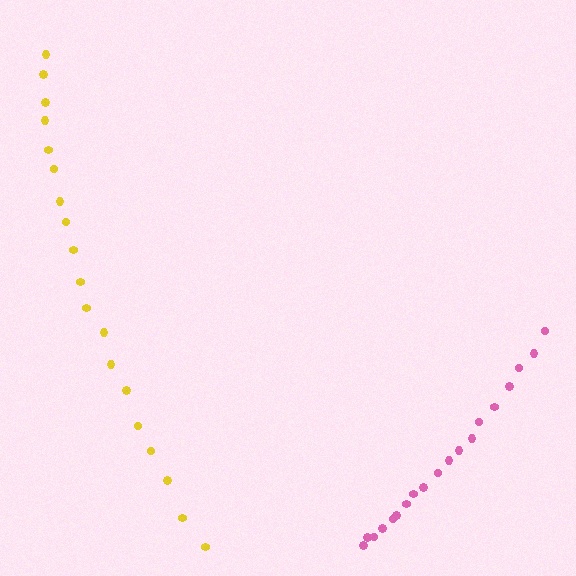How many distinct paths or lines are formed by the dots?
There are 2 distinct paths.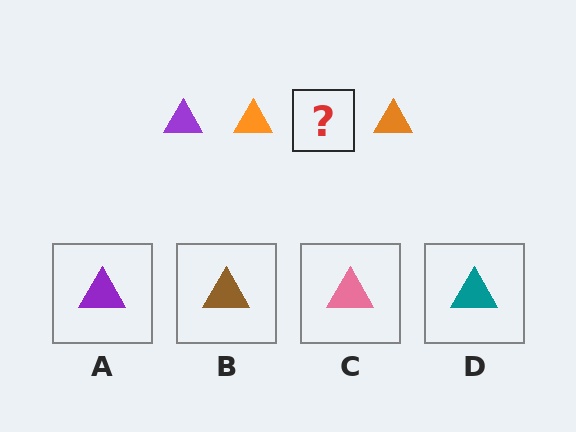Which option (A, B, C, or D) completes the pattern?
A.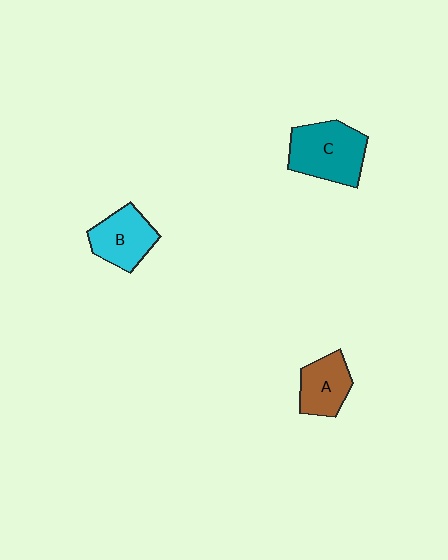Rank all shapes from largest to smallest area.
From largest to smallest: C (teal), B (cyan), A (brown).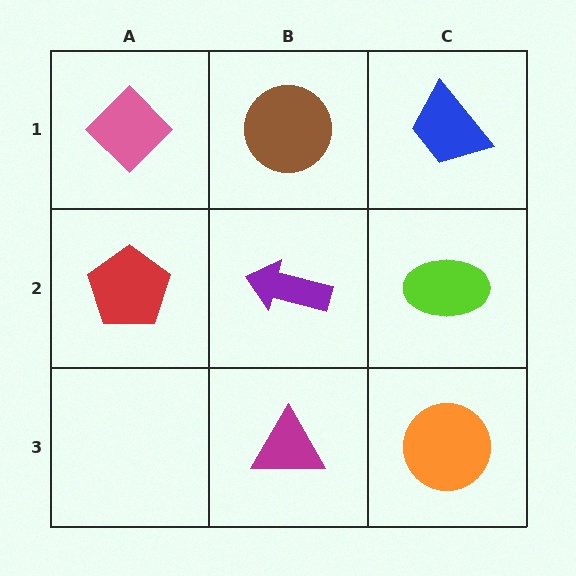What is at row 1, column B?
A brown circle.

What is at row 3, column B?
A magenta triangle.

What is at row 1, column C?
A blue trapezoid.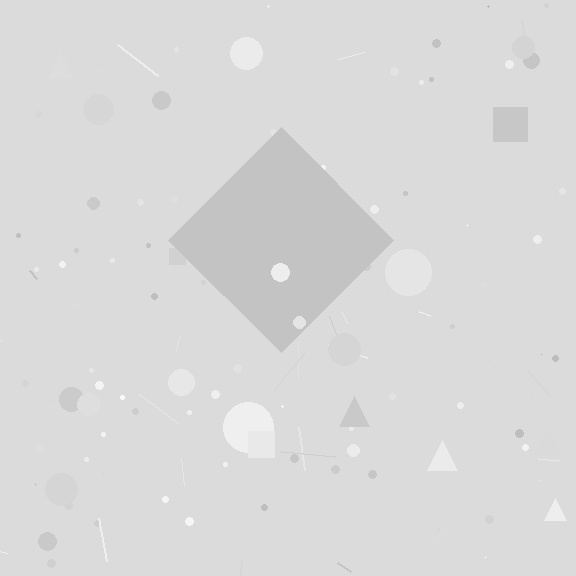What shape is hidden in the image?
A diamond is hidden in the image.